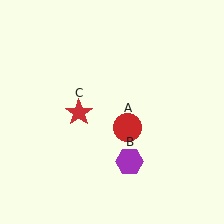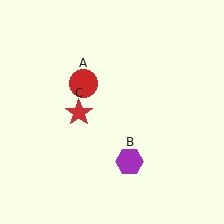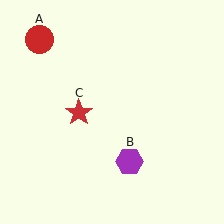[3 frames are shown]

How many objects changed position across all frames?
1 object changed position: red circle (object A).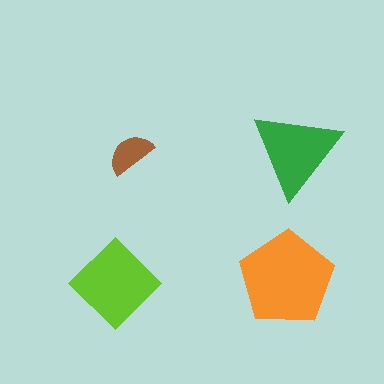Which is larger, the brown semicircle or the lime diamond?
The lime diamond.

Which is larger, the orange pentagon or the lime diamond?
The orange pentagon.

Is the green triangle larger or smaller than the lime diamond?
Smaller.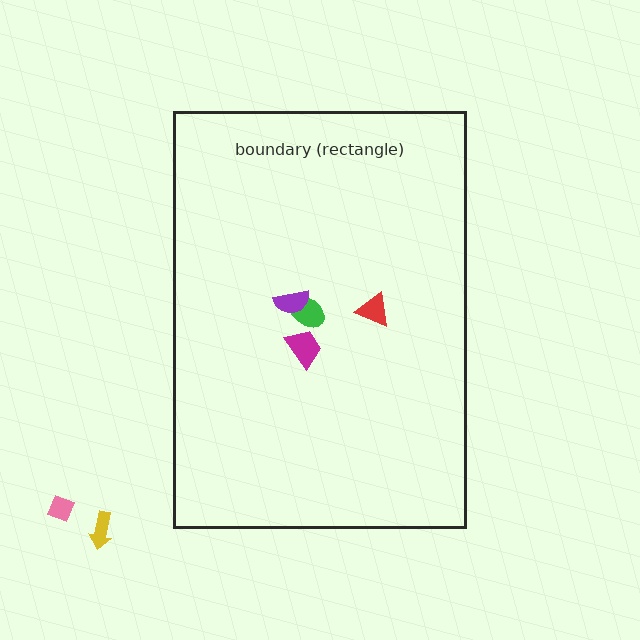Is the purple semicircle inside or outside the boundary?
Inside.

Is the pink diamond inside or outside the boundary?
Outside.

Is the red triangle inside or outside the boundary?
Inside.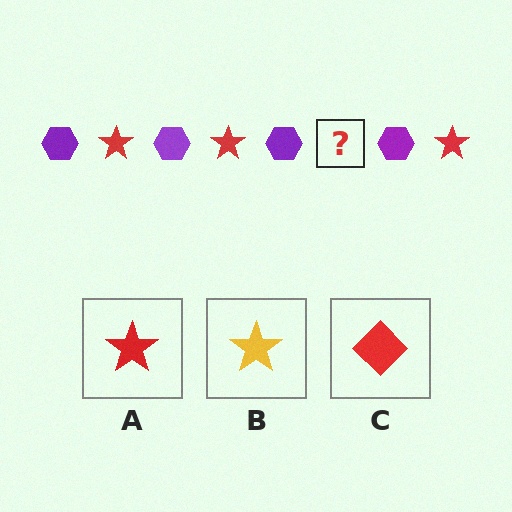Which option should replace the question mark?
Option A.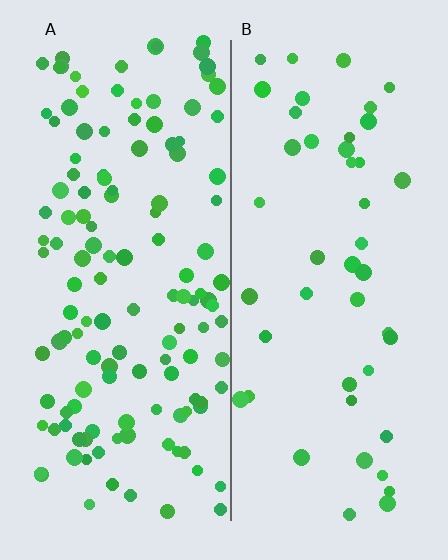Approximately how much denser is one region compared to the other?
Approximately 2.8× — region A over region B.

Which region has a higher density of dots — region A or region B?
A (the left).